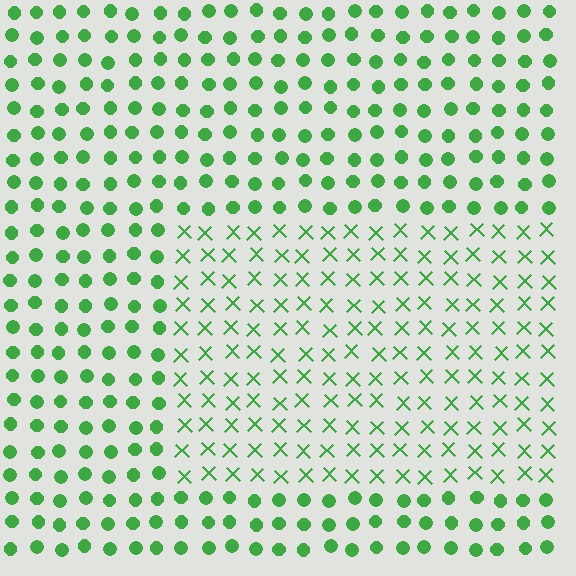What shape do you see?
I see a rectangle.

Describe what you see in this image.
The image is filled with small green elements arranged in a uniform grid. A rectangle-shaped region contains X marks, while the surrounding area contains circles. The boundary is defined purely by the change in element shape.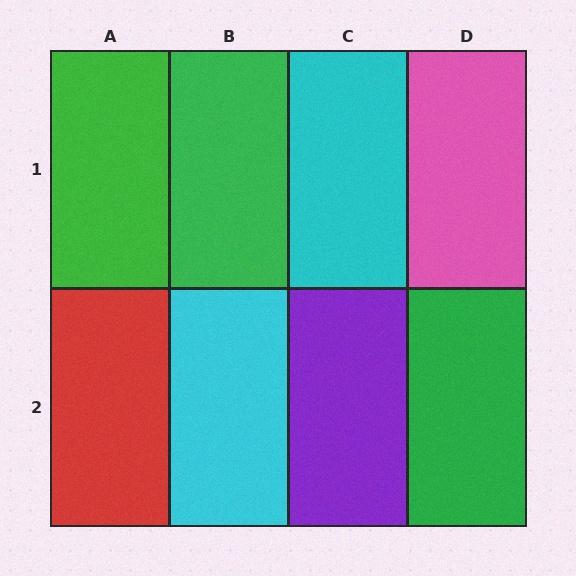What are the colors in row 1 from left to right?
Green, green, cyan, pink.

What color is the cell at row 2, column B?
Cyan.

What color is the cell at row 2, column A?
Red.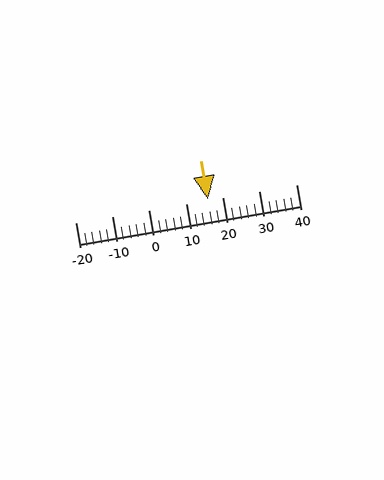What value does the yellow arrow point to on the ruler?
The yellow arrow points to approximately 16.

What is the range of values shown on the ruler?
The ruler shows values from -20 to 40.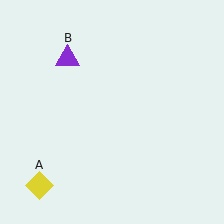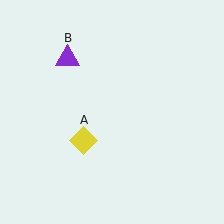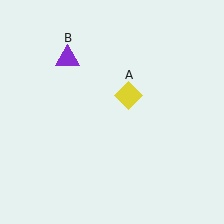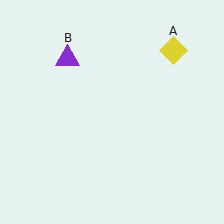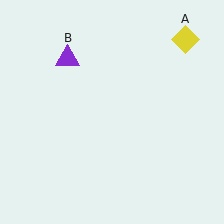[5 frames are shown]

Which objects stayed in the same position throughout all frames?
Purple triangle (object B) remained stationary.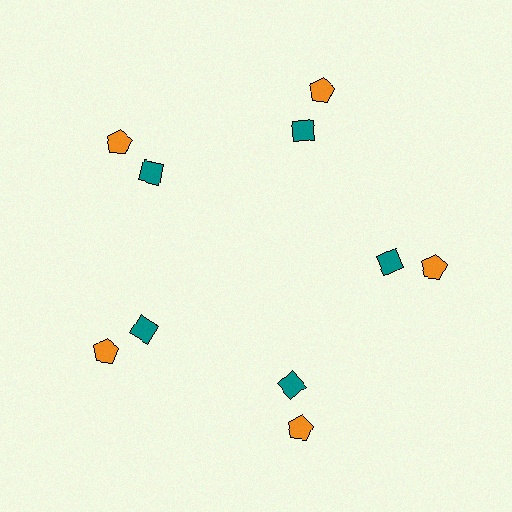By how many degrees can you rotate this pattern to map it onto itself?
The pattern maps onto itself every 72 degrees of rotation.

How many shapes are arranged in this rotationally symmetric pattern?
There are 10 shapes, arranged in 5 groups of 2.